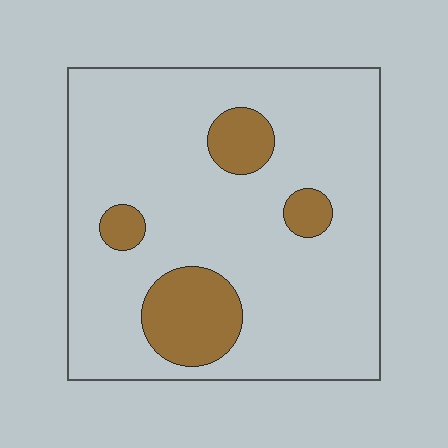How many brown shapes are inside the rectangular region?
4.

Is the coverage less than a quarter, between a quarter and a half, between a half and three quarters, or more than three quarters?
Less than a quarter.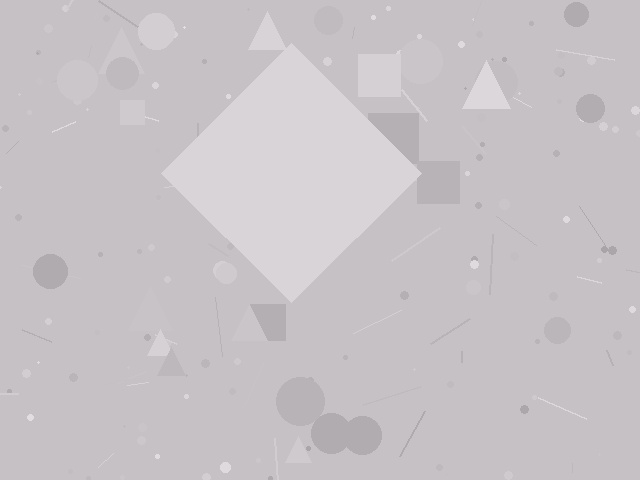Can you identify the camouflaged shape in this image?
The camouflaged shape is a diamond.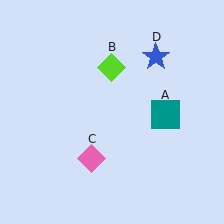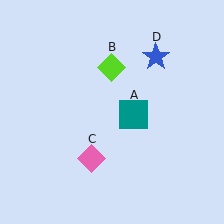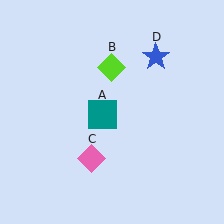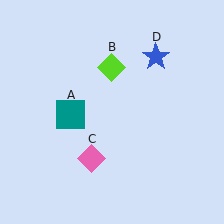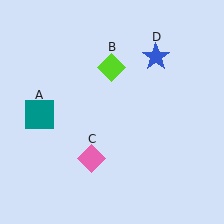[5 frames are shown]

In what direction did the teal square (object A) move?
The teal square (object A) moved left.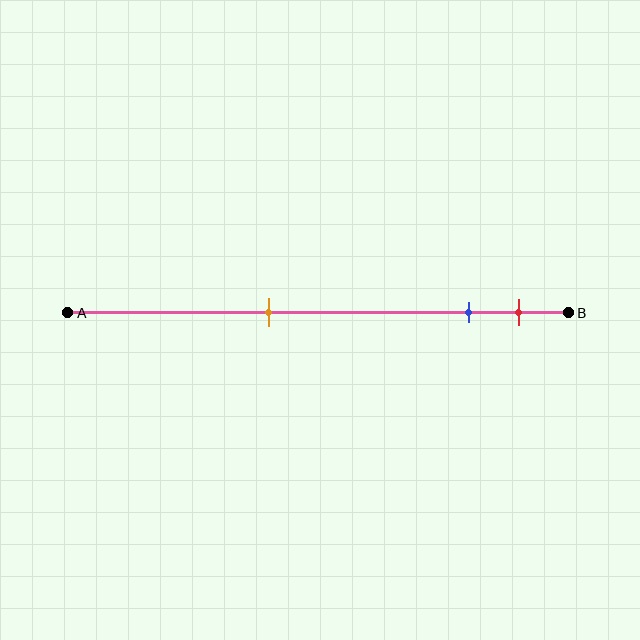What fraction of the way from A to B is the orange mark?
The orange mark is approximately 40% (0.4) of the way from A to B.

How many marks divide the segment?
There are 3 marks dividing the segment.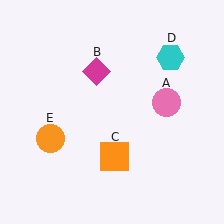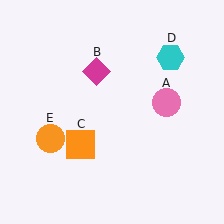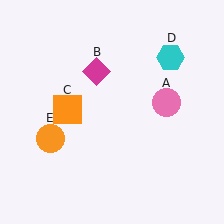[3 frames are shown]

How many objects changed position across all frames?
1 object changed position: orange square (object C).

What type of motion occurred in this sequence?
The orange square (object C) rotated clockwise around the center of the scene.